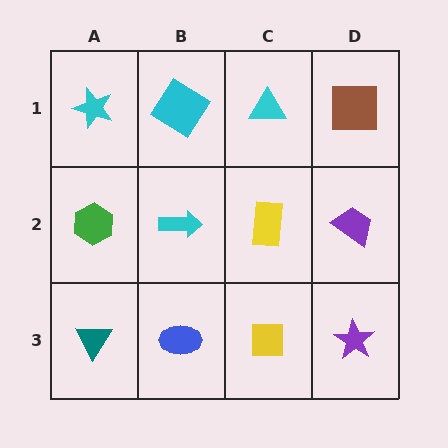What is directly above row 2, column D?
A brown square.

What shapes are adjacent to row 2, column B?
A cyan diamond (row 1, column B), a blue ellipse (row 3, column B), a green hexagon (row 2, column A), a yellow rectangle (row 2, column C).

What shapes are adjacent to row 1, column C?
A yellow rectangle (row 2, column C), a cyan diamond (row 1, column B), a brown square (row 1, column D).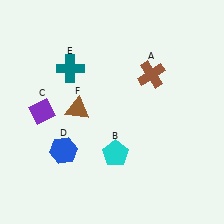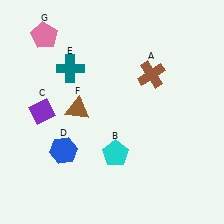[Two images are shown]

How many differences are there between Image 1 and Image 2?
There is 1 difference between the two images.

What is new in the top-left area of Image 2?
A pink pentagon (G) was added in the top-left area of Image 2.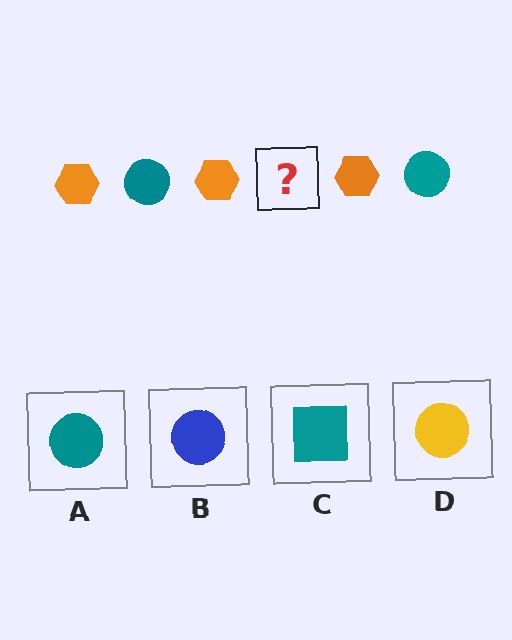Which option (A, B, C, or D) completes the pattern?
A.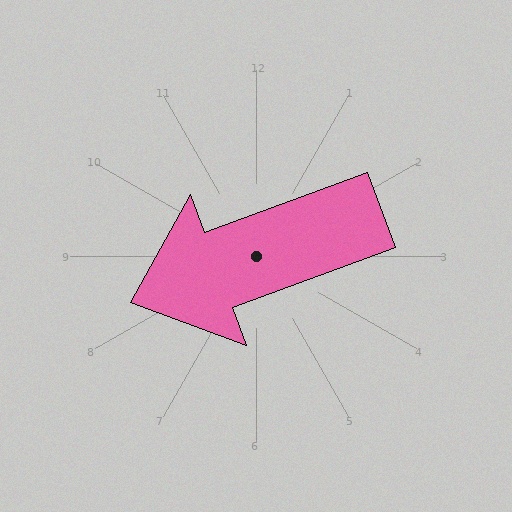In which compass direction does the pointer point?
West.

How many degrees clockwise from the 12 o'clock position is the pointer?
Approximately 250 degrees.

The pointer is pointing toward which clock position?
Roughly 8 o'clock.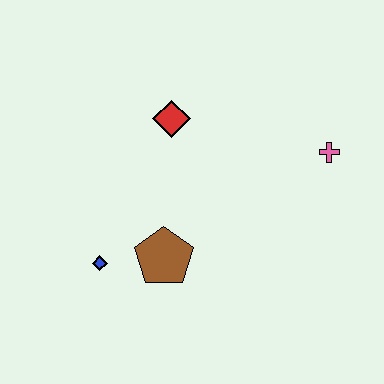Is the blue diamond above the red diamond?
No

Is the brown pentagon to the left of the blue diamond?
No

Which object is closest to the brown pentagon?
The blue diamond is closest to the brown pentagon.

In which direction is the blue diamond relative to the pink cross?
The blue diamond is to the left of the pink cross.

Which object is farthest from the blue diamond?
The pink cross is farthest from the blue diamond.